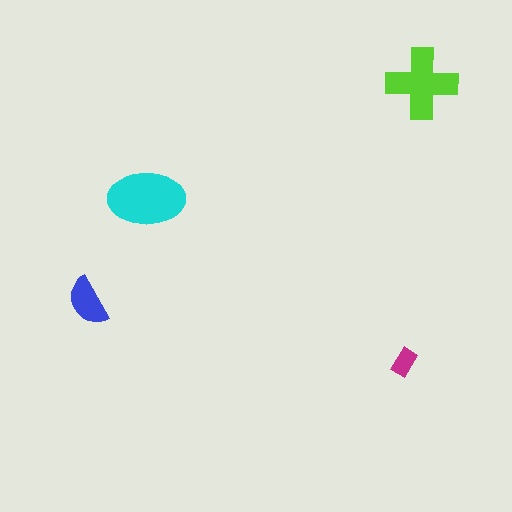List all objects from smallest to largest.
The magenta rectangle, the blue semicircle, the lime cross, the cyan ellipse.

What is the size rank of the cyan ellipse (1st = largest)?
1st.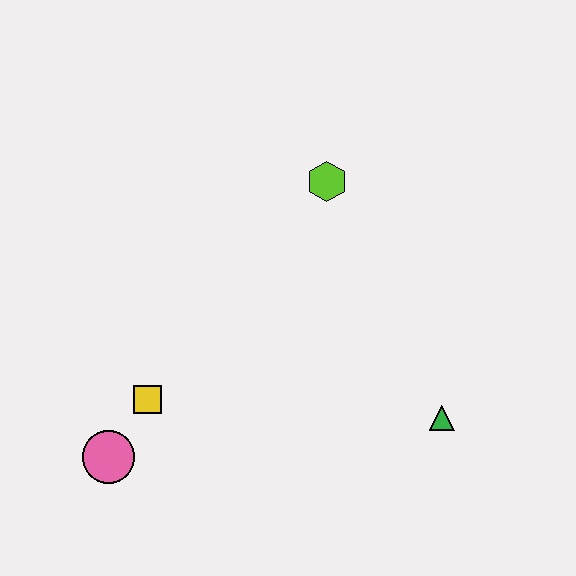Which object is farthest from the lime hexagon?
The pink circle is farthest from the lime hexagon.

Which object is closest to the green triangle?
The lime hexagon is closest to the green triangle.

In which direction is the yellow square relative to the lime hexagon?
The yellow square is below the lime hexagon.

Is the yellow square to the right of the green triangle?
No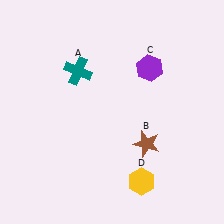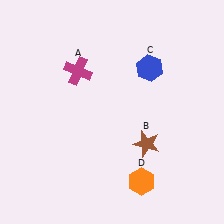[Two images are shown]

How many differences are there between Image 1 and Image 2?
There are 3 differences between the two images.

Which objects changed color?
A changed from teal to magenta. C changed from purple to blue. D changed from yellow to orange.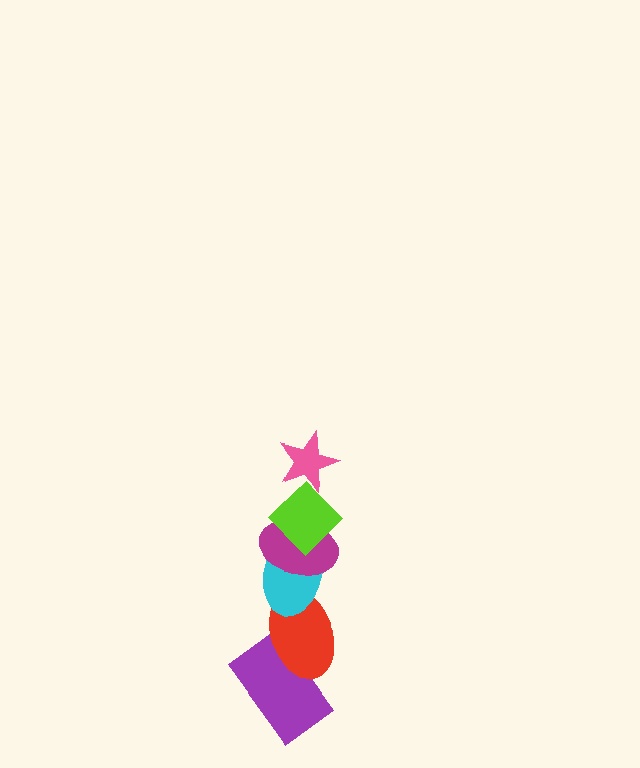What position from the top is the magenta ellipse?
The magenta ellipse is 3rd from the top.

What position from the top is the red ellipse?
The red ellipse is 5th from the top.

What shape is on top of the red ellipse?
The cyan ellipse is on top of the red ellipse.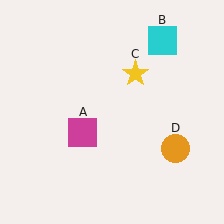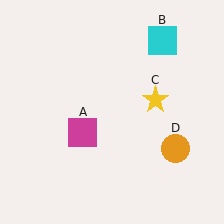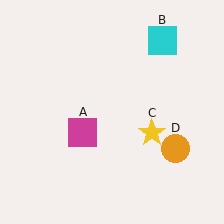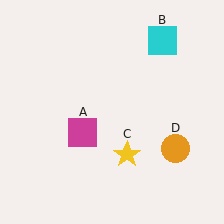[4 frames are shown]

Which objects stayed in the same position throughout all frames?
Magenta square (object A) and cyan square (object B) and orange circle (object D) remained stationary.